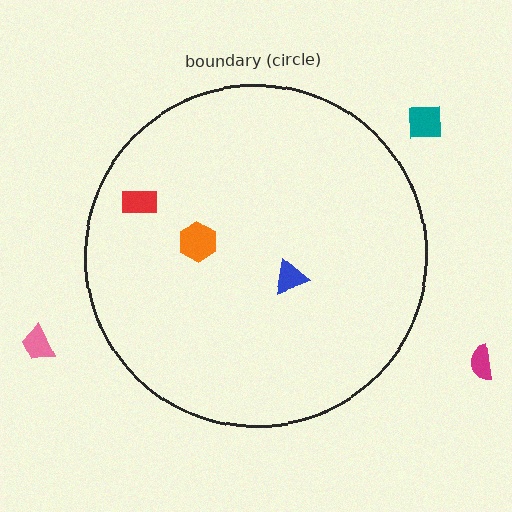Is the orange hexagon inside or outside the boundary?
Inside.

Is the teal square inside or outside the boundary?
Outside.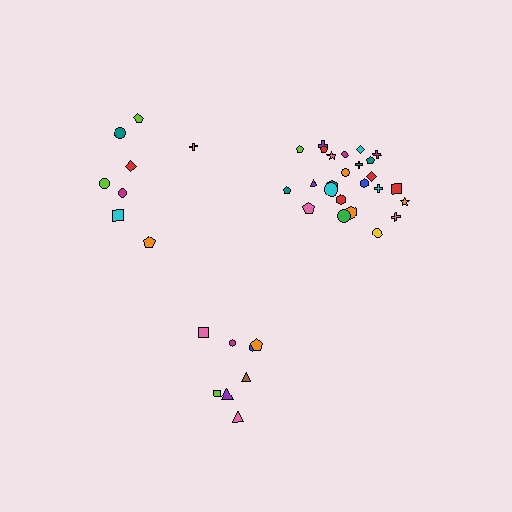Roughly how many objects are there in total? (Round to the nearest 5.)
Roughly 40 objects in total.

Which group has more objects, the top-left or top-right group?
The top-right group.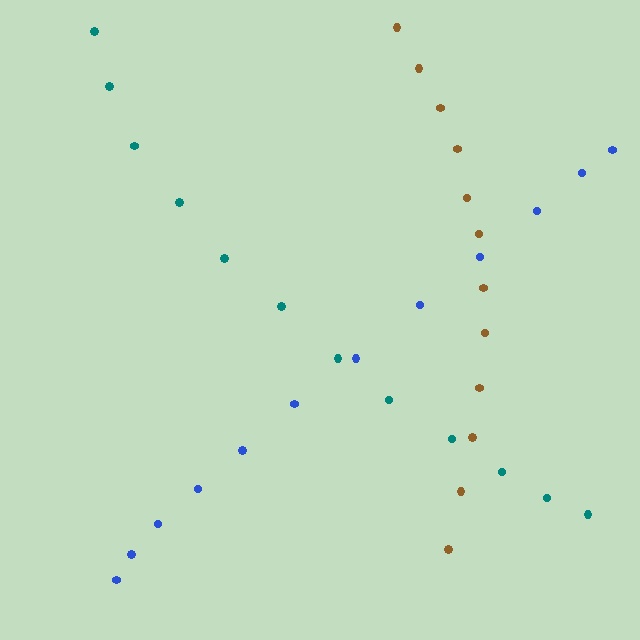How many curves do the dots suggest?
There are 3 distinct paths.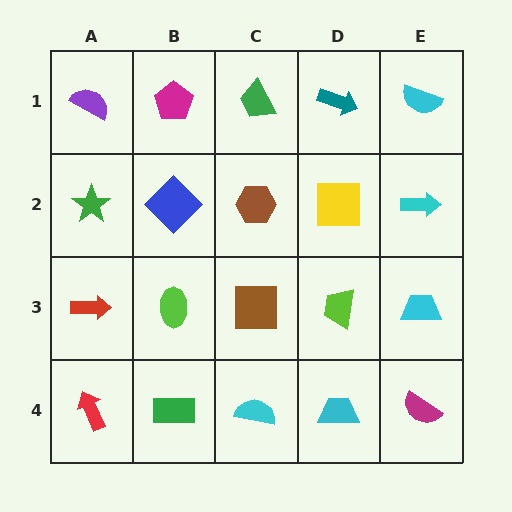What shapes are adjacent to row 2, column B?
A magenta pentagon (row 1, column B), a lime ellipse (row 3, column B), a green star (row 2, column A), a brown hexagon (row 2, column C).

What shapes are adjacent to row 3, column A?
A green star (row 2, column A), a red arrow (row 4, column A), a lime ellipse (row 3, column B).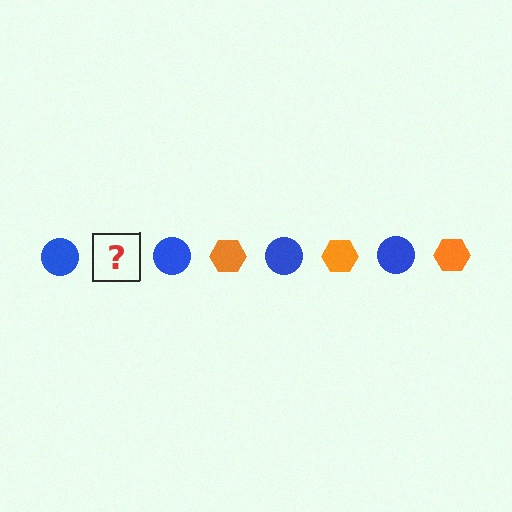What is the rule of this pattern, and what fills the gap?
The rule is that the pattern alternates between blue circle and orange hexagon. The gap should be filled with an orange hexagon.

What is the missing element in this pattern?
The missing element is an orange hexagon.